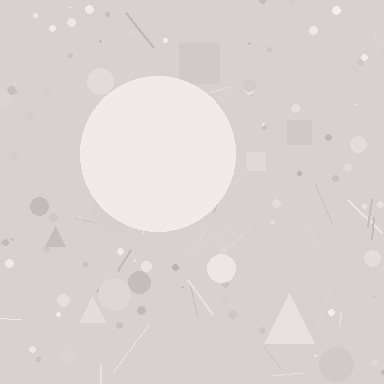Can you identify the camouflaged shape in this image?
The camouflaged shape is a circle.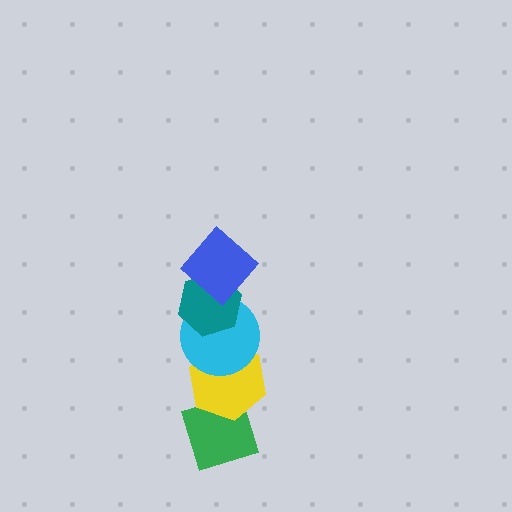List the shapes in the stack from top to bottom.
From top to bottom: the blue diamond, the teal hexagon, the cyan circle, the yellow hexagon, the green diamond.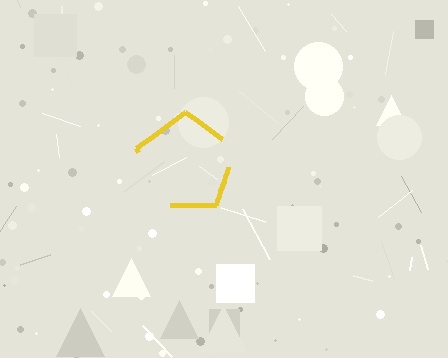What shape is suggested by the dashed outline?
The dashed outline suggests a pentagon.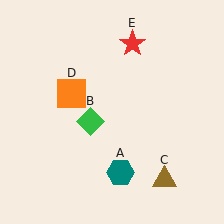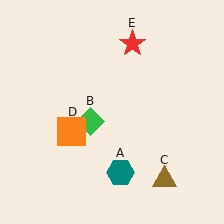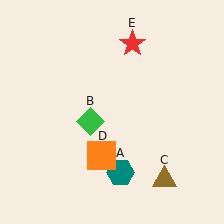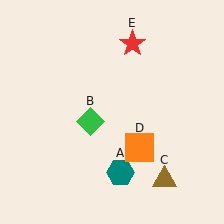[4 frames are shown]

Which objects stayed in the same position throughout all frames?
Teal hexagon (object A) and green diamond (object B) and brown triangle (object C) and red star (object E) remained stationary.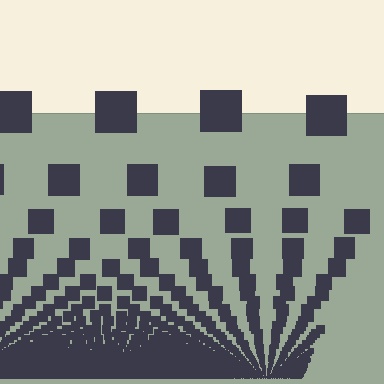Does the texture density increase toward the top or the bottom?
Density increases toward the bottom.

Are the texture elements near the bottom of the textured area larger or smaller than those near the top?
Smaller. The gradient is inverted — elements near the bottom are smaller and denser.